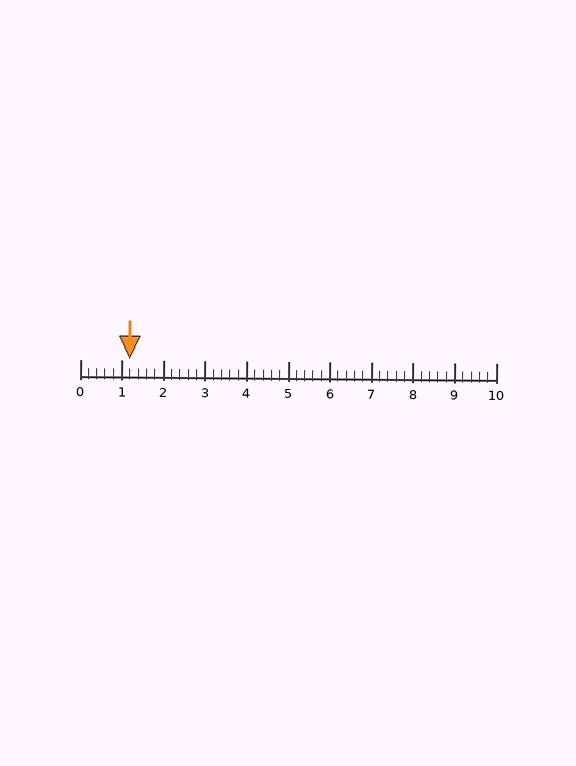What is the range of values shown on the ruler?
The ruler shows values from 0 to 10.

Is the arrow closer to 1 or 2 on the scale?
The arrow is closer to 1.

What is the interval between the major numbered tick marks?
The major tick marks are spaced 1 units apart.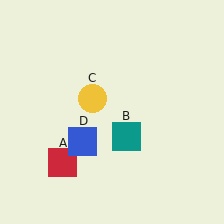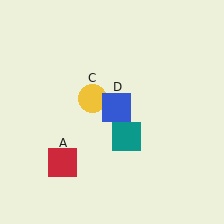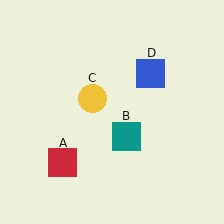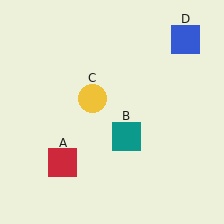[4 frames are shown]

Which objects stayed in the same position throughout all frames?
Red square (object A) and teal square (object B) and yellow circle (object C) remained stationary.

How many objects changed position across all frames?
1 object changed position: blue square (object D).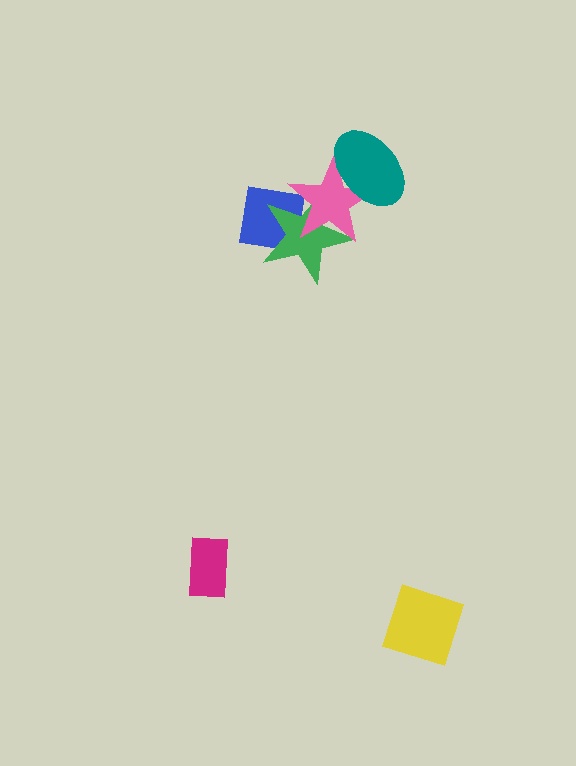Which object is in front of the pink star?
The teal ellipse is in front of the pink star.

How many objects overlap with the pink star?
3 objects overlap with the pink star.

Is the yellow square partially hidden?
No, no other shape covers it.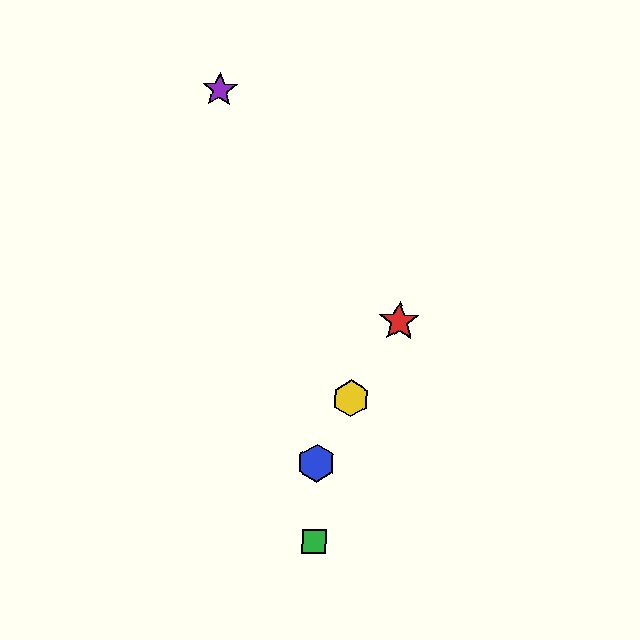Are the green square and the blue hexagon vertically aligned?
Yes, both are at x≈314.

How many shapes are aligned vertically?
2 shapes (the blue hexagon, the green square) are aligned vertically.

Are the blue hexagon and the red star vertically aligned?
No, the blue hexagon is at x≈317 and the red star is at x≈399.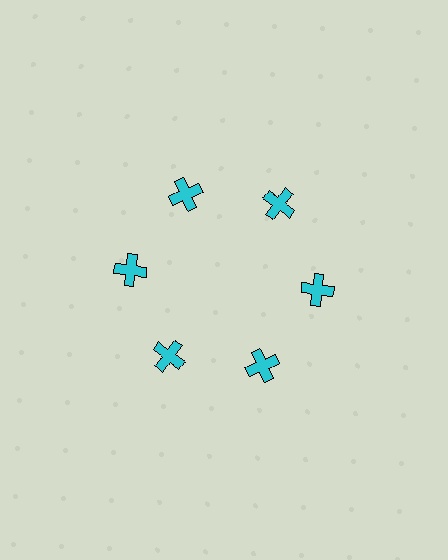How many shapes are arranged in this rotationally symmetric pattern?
There are 6 shapes, arranged in 6 groups of 1.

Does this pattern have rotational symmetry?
Yes, this pattern has 6-fold rotational symmetry. It looks the same after rotating 60 degrees around the center.